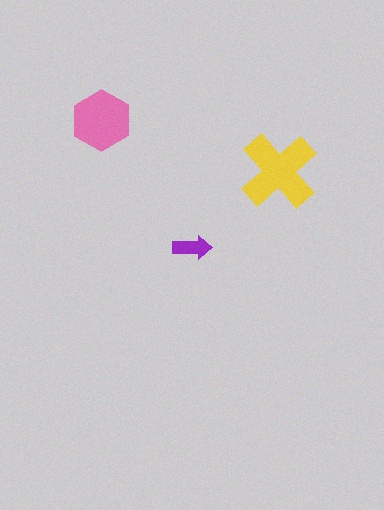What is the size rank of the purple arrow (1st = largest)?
3rd.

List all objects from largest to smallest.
The yellow cross, the pink hexagon, the purple arrow.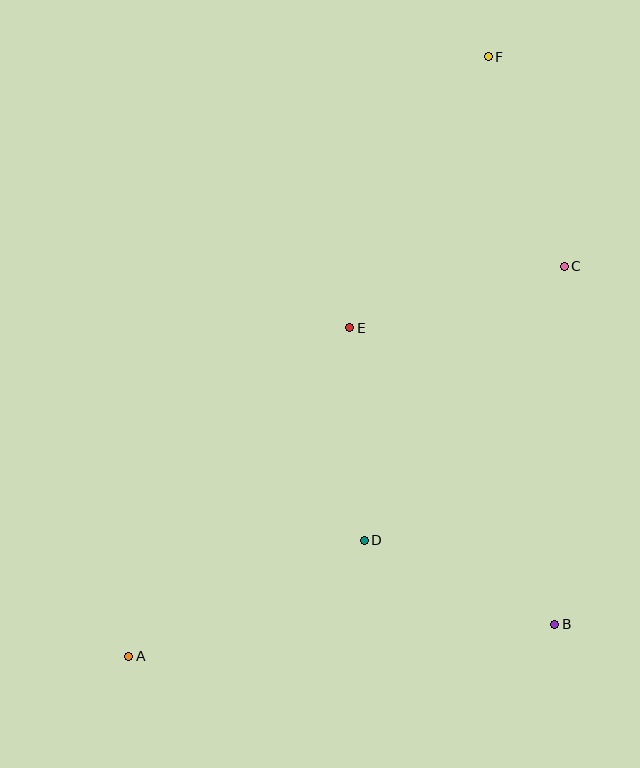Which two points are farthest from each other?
Points A and F are farthest from each other.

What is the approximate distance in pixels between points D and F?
The distance between D and F is approximately 499 pixels.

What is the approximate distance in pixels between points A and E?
The distance between A and E is approximately 396 pixels.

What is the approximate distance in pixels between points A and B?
The distance between A and B is approximately 427 pixels.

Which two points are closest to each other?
Points B and D are closest to each other.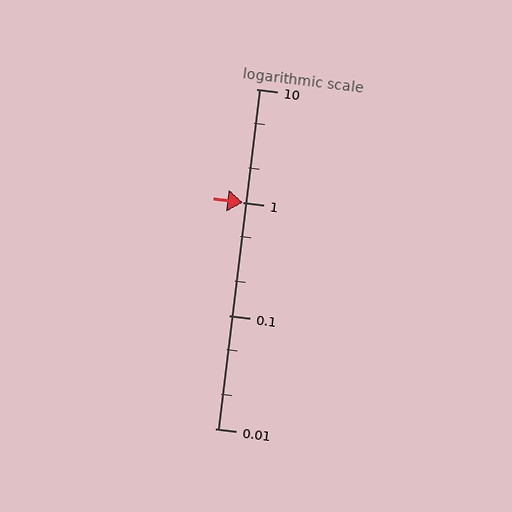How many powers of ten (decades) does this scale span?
The scale spans 3 decades, from 0.01 to 10.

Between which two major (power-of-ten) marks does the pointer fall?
The pointer is between 1 and 10.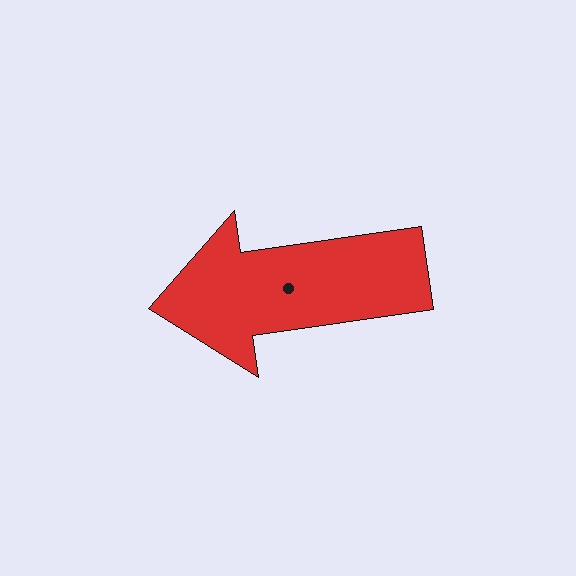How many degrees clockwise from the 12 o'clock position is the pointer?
Approximately 262 degrees.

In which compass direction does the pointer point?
West.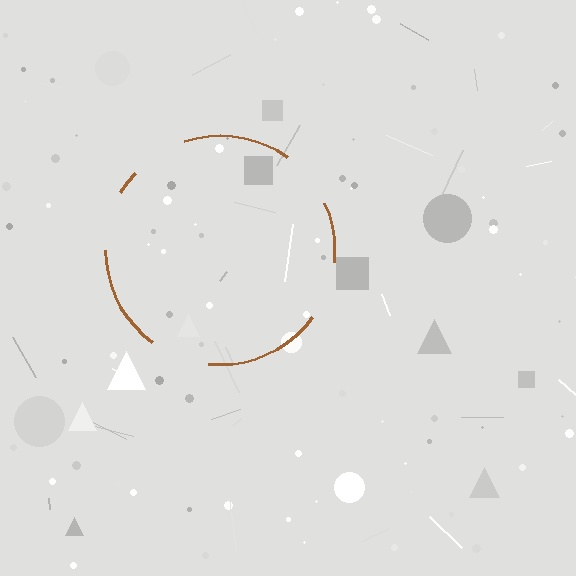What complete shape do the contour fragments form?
The contour fragments form a circle.